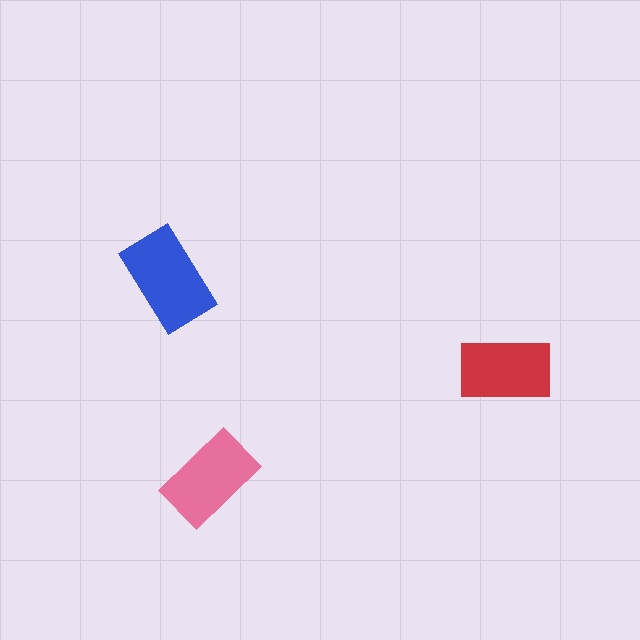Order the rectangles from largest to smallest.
the blue one, the pink one, the red one.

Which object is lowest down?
The pink rectangle is bottommost.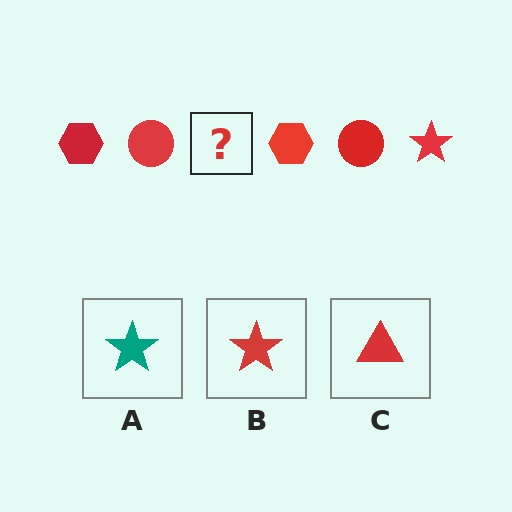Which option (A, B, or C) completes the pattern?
B.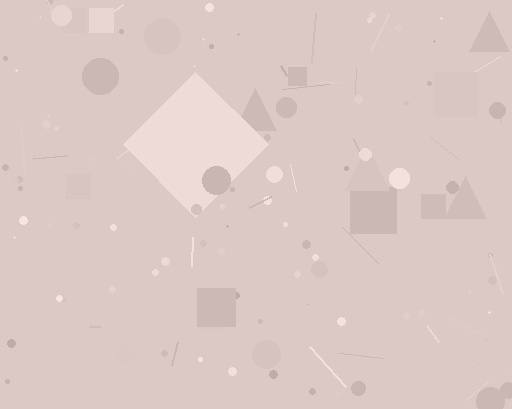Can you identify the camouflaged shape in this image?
The camouflaged shape is a diamond.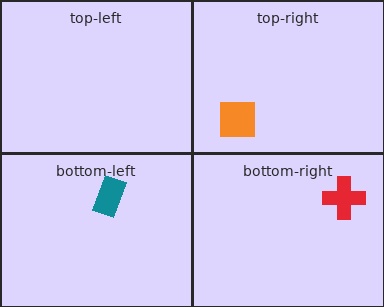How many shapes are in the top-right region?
1.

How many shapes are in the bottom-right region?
1.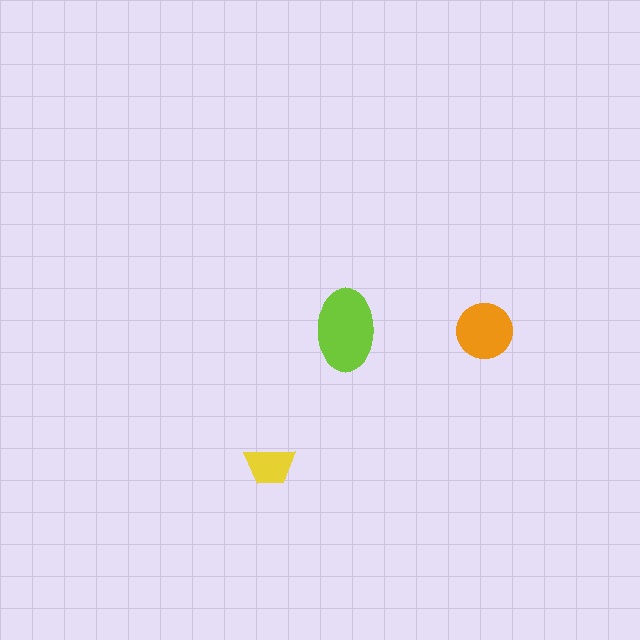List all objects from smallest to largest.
The yellow trapezoid, the orange circle, the lime ellipse.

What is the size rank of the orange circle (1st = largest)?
2nd.